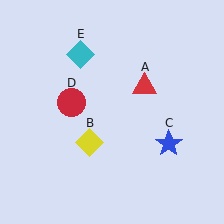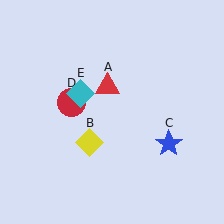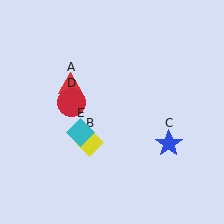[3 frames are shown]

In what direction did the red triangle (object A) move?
The red triangle (object A) moved left.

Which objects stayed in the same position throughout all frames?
Yellow diamond (object B) and blue star (object C) and red circle (object D) remained stationary.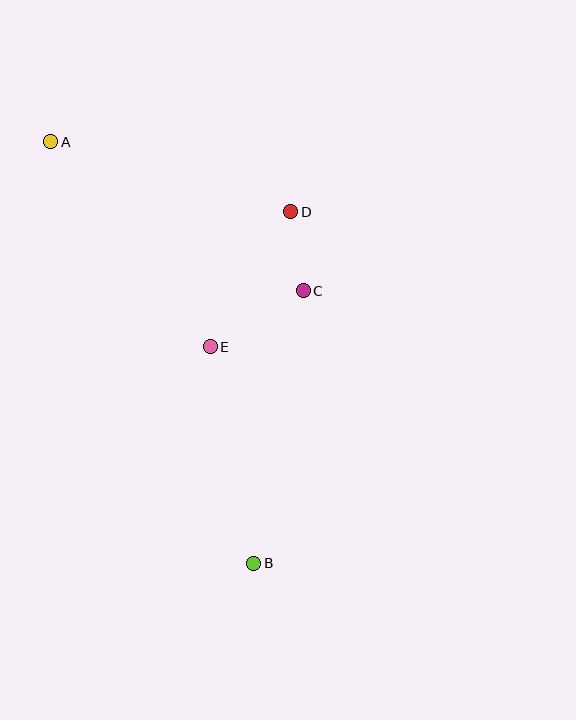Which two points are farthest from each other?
Points A and B are farthest from each other.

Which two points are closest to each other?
Points C and D are closest to each other.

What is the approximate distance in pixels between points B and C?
The distance between B and C is approximately 277 pixels.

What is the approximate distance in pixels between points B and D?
The distance between B and D is approximately 353 pixels.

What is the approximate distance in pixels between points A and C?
The distance between A and C is approximately 293 pixels.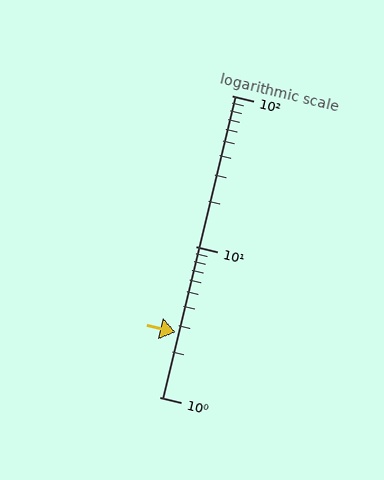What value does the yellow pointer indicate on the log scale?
The pointer indicates approximately 2.7.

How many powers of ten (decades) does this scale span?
The scale spans 2 decades, from 1 to 100.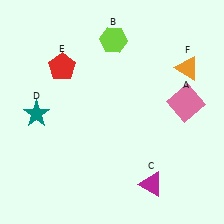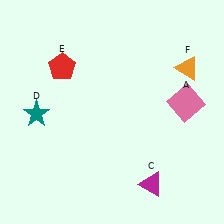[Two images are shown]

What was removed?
The lime hexagon (B) was removed in Image 2.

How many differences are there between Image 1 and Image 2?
There is 1 difference between the two images.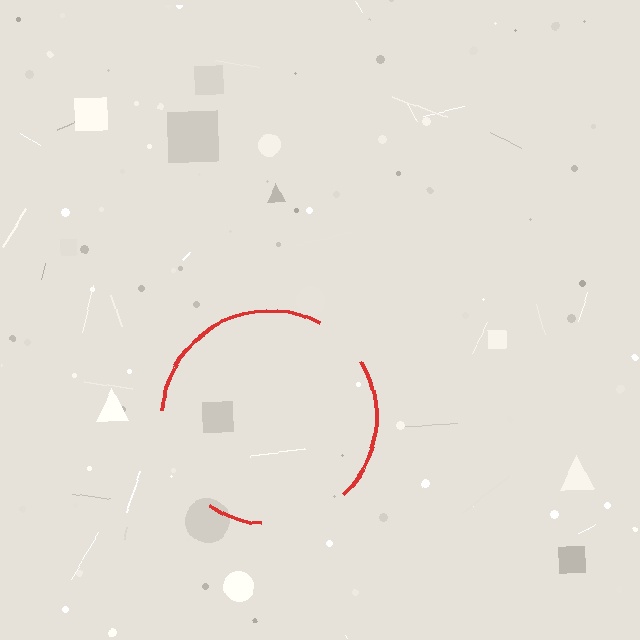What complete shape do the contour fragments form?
The contour fragments form a circle.